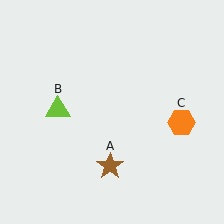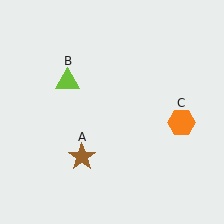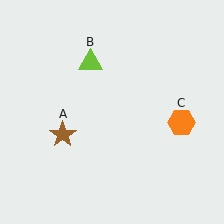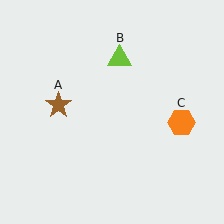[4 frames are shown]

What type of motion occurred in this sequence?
The brown star (object A), lime triangle (object B) rotated clockwise around the center of the scene.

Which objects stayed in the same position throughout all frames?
Orange hexagon (object C) remained stationary.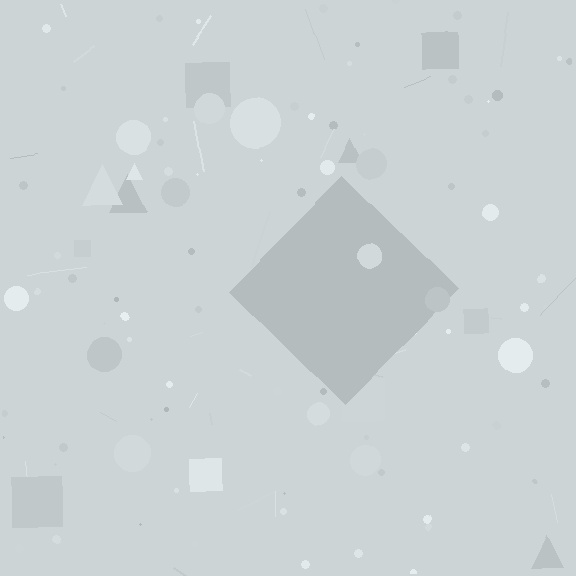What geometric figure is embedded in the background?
A diamond is embedded in the background.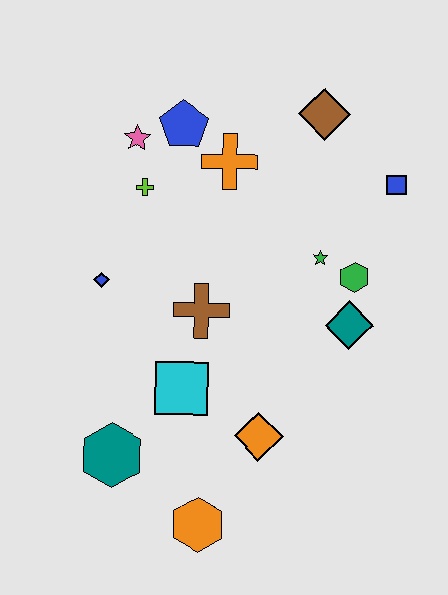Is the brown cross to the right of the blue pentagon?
Yes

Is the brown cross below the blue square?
Yes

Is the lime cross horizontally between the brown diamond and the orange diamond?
No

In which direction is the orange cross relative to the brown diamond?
The orange cross is to the left of the brown diamond.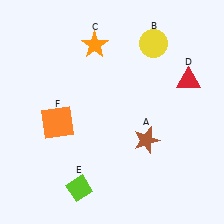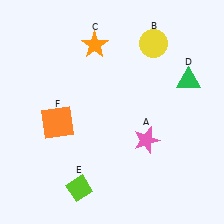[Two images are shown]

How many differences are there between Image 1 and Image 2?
There are 2 differences between the two images.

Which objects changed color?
A changed from brown to pink. D changed from red to green.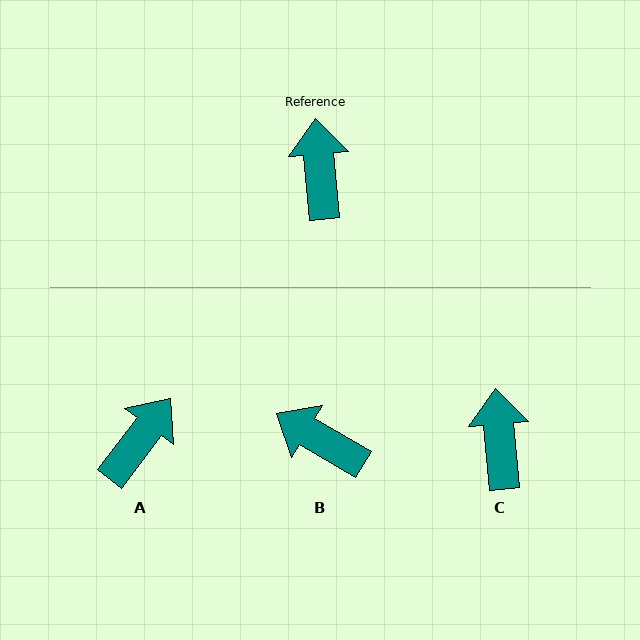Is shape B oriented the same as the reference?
No, it is off by about 55 degrees.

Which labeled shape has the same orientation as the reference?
C.